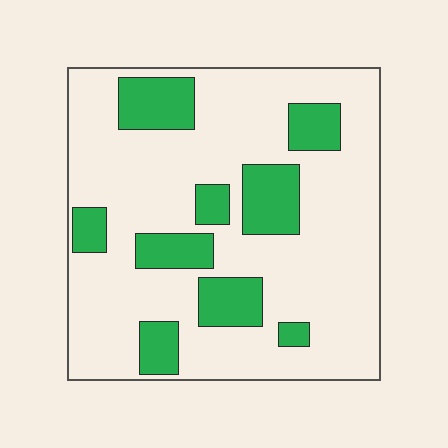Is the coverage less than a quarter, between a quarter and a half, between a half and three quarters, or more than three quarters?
Less than a quarter.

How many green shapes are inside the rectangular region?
9.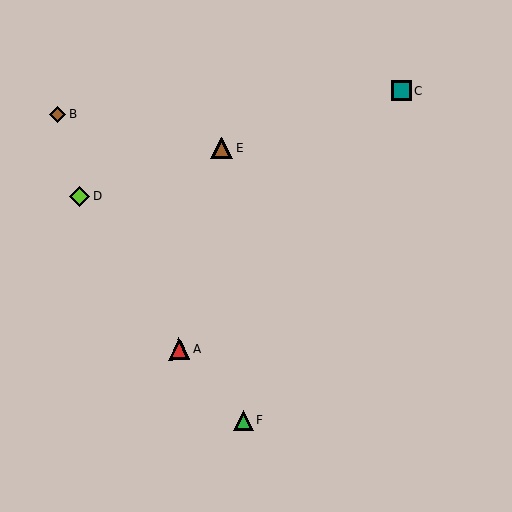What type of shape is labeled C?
Shape C is a teal square.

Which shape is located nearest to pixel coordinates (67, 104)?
The brown diamond (labeled B) at (58, 115) is nearest to that location.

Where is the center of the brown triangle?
The center of the brown triangle is at (222, 148).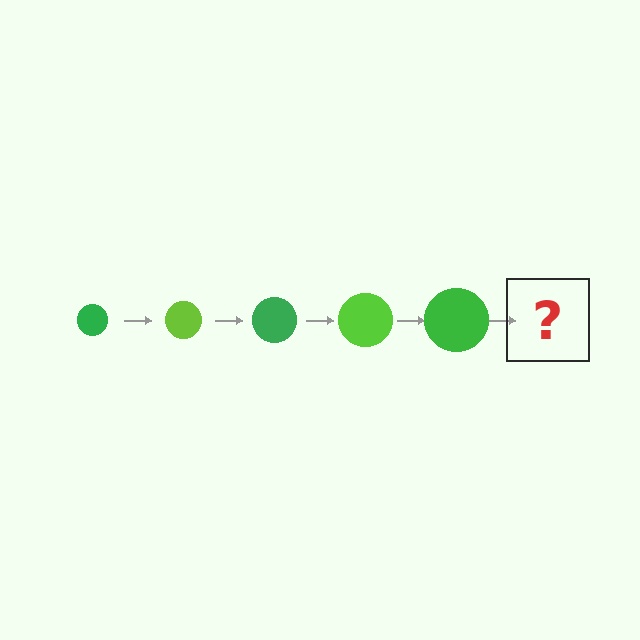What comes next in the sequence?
The next element should be a lime circle, larger than the previous one.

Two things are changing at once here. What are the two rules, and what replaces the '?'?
The two rules are that the circle grows larger each step and the color cycles through green and lime. The '?' should be a lime circle, larger than the previous one.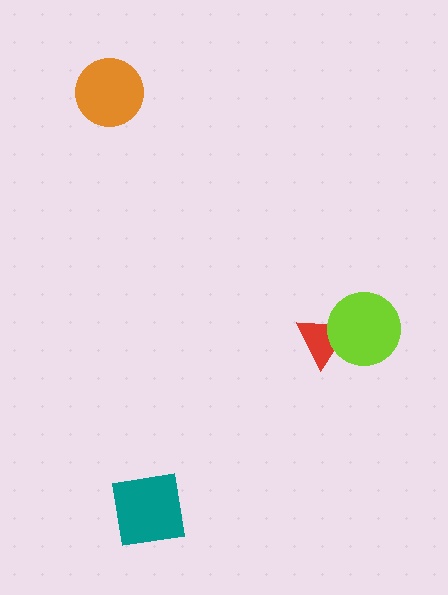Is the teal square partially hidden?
No, no other shape covers it.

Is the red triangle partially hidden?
Yes, it is partially covered by another shape.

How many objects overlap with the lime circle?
1 object overlaps with the lime circle.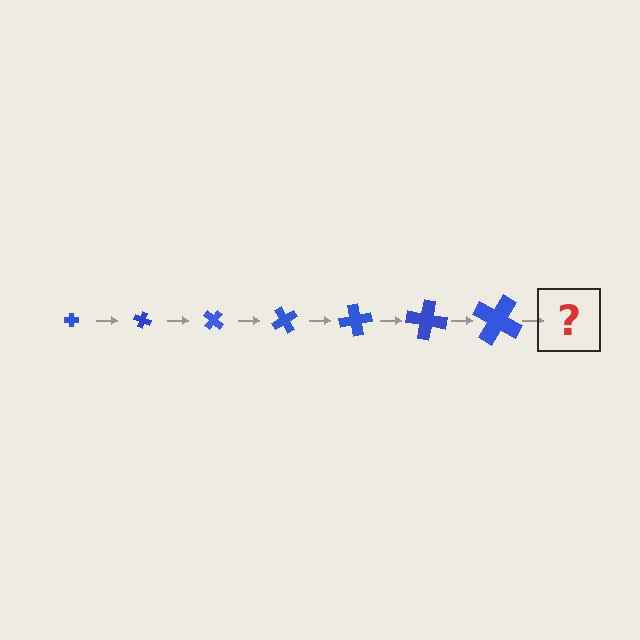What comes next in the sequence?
The next element should be a cross, larger than the previous one and rotated 140 degrees from the start.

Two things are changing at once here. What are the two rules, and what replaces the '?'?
The two rules are that the cross grows larger each step and it rotates 20 degrees each step. The '?' should be a cross, larger than the previous one and rotated 140 degrees from the start.